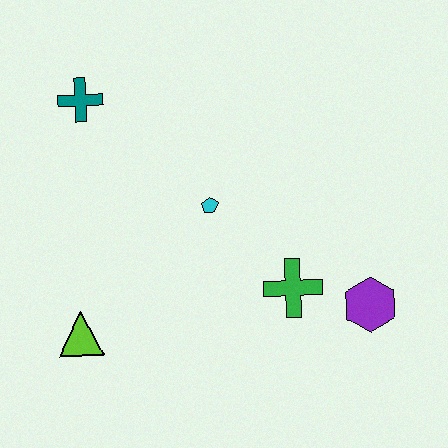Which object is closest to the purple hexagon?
The green cross is closest to the purple hexagon.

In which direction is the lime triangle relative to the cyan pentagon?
The lime triangle is to the left of the cyan pentagon.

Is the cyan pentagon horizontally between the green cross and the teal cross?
Yes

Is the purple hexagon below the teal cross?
Yes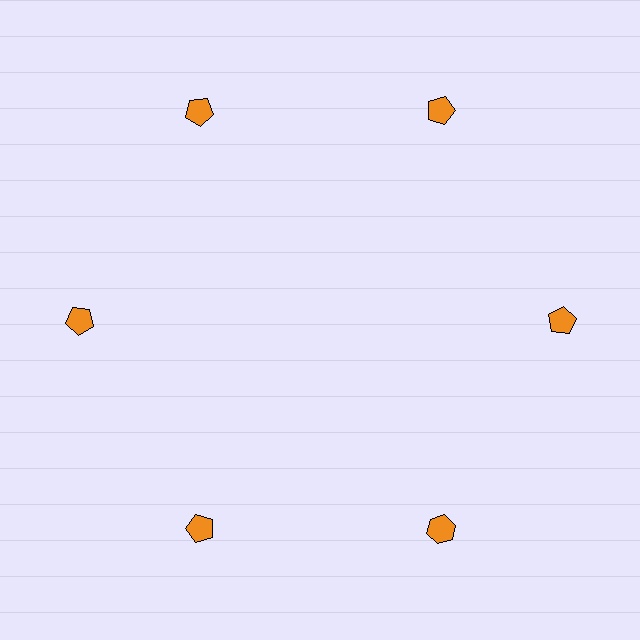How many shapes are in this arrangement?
There are 6 shapes arranged in a ring pattern.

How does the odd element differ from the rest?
It has a different shape: hexagon instead of pentagon.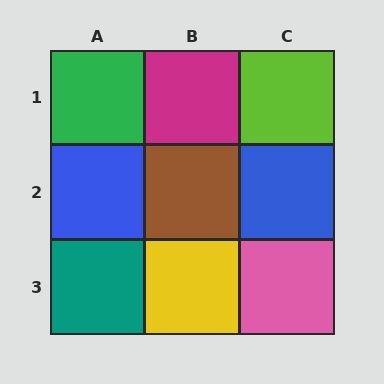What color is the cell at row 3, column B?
Yellow.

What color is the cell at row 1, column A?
Green.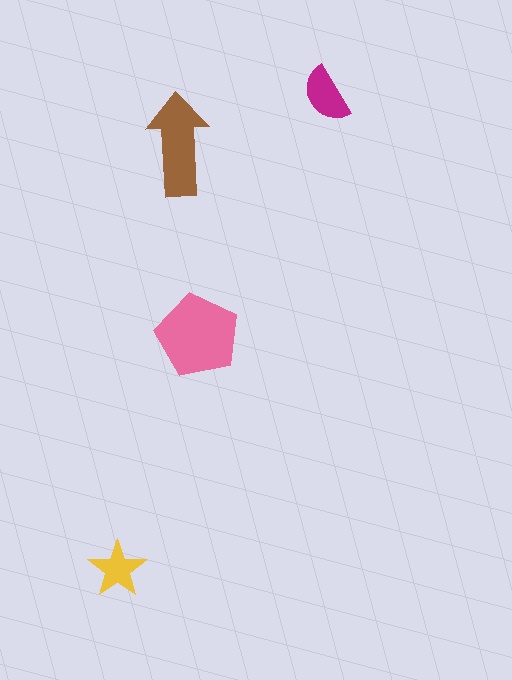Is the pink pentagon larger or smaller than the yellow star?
Larger.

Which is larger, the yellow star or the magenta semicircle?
The magenta semicircle.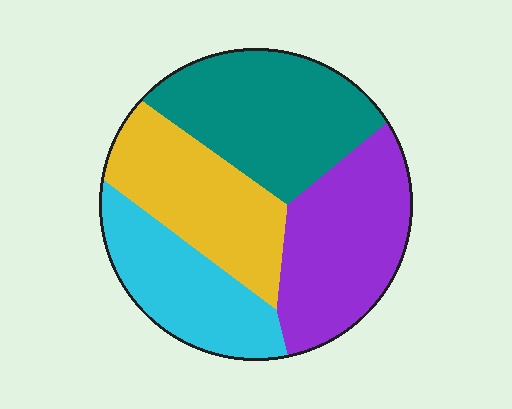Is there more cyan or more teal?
Teal.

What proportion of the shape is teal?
Teal takes up between a sixth and a third of the shape.